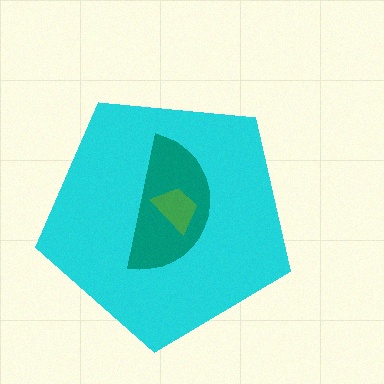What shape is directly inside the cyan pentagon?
The teal semicircle.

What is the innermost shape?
The green trapezoid.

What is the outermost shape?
The cyan pentagon.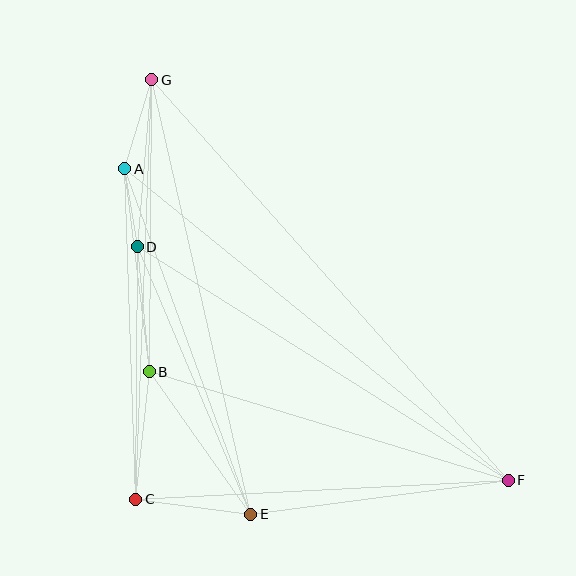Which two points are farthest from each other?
Points F and G are farthest from each other.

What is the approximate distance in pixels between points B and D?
The distance between B and D is approximately 125 pixels.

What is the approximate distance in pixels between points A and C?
The distance between A and C is approximately 331 pixels.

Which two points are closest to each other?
Points A and D are closest to each other.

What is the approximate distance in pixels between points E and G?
The distance between E and G is approximately 445 pixels.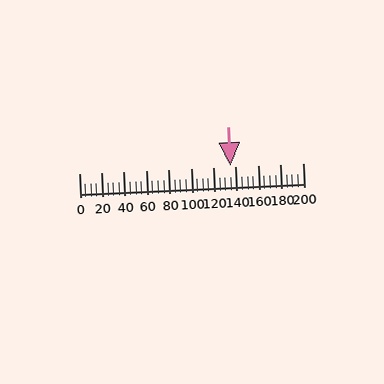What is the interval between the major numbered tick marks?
The major tick marks are spaced 20 units apart.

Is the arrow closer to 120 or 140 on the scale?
The arrow is closer to 140.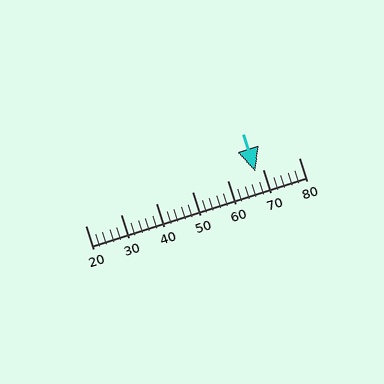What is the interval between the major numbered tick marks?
The major tick marks are spaced 10 units apart.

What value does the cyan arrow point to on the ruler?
The cyan arrow points to approximately 68.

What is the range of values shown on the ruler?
The ruler shows values from 20 to 80.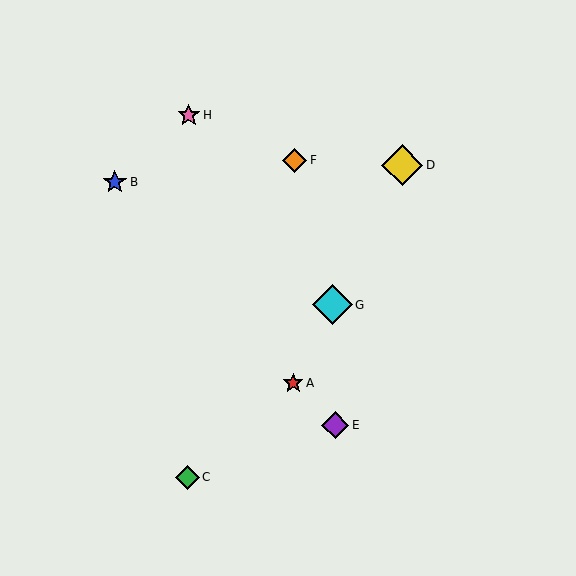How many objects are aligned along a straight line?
3 objects (A, D, G) are aligned along a straight line.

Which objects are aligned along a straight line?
Objects A, D, G are aligned along a straight line.